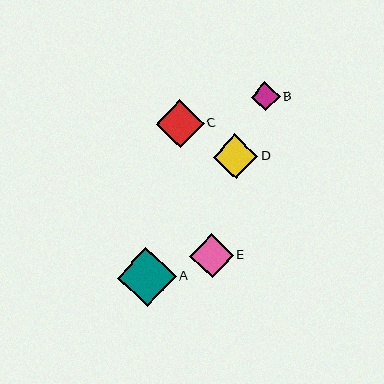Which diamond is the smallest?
Diamond B is the smallest with a size of approximately 29 pixels.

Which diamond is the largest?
Diamond A is the largest with a size of approximately 59 pixels.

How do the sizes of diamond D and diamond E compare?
Diamond D and diamond E are approximately the same size.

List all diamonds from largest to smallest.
From largest to smallest: A, C, D, E, B.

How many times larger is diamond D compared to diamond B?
Diamond D is approximately 1.5 times the size of diamond B.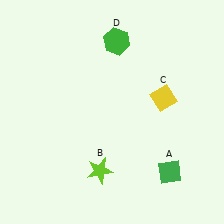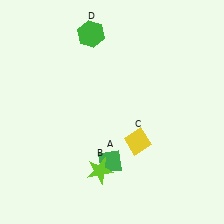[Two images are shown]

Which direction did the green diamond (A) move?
The green diamond (A) moved left.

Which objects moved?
The objects that moved are: the green diamond (A), the yellow diamond (C), the green hexagon (D).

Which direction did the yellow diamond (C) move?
The yellow diamond (C) moved down.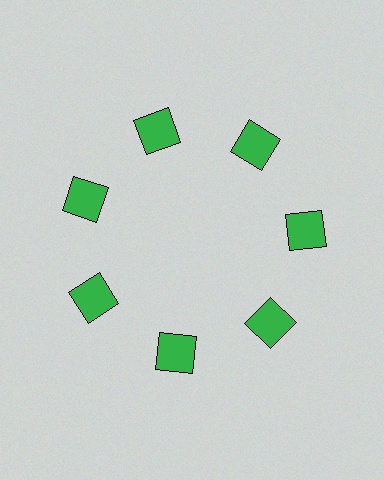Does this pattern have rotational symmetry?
Yes, this pattern has 7-fold rotational symmetry. It looks the same after rotating 51 degrees around the center.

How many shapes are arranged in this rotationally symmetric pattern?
There are 7 shapes, arranged in 7 groups of 1.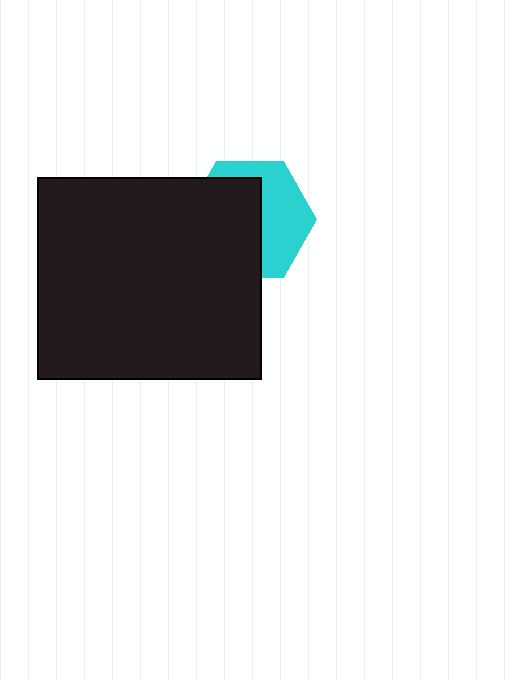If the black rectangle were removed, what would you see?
You would see the complete cyan hexagon.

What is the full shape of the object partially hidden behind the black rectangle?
The partially hidden object is a cyan hexagon.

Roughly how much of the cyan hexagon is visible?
About half of it is visible (roughly 45%).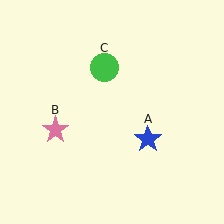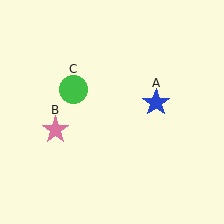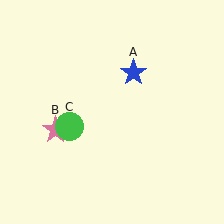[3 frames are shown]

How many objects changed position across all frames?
2 objects changed position: blue star (object A), green circle (object C).